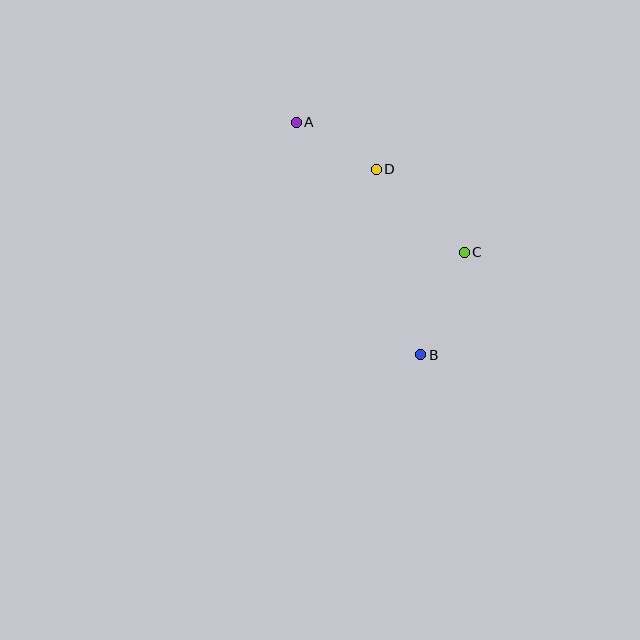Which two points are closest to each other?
Points A and D are closest to each other.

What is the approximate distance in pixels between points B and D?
The distance between B and D is approximately 191 pixels.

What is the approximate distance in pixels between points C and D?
The distance between C and D is approximately 121 pixels.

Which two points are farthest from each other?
Points A and B are farthest from each other.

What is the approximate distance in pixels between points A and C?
The distance between A and C is approximately 212 pixels.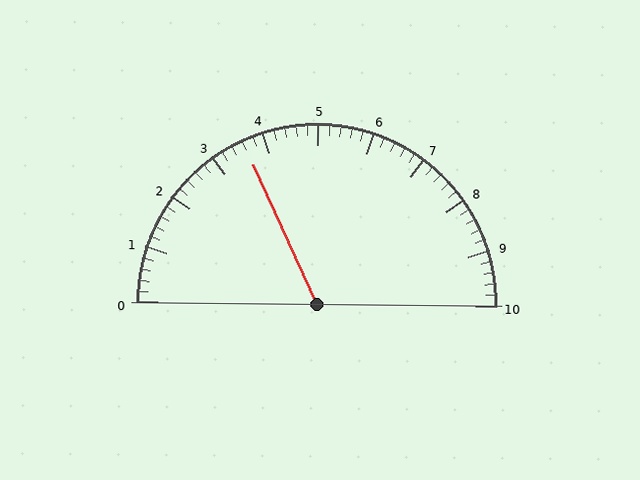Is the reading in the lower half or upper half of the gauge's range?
The reading is in the lower half of the range (0 to 10).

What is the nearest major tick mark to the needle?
The nearest major tick mark is 4.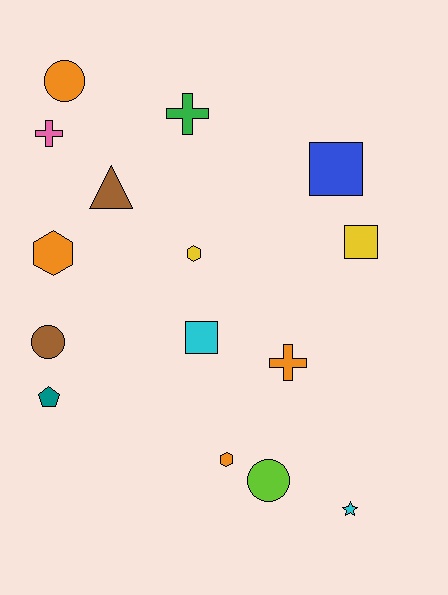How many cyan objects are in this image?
There are 2 cyan objects.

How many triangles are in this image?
There is 1 triangle.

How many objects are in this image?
There are 15 objects.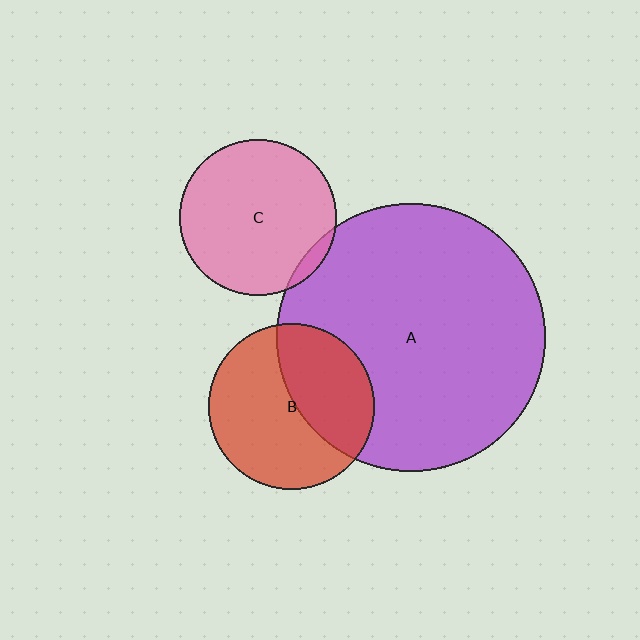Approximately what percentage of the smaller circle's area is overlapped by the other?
Approximately 40%.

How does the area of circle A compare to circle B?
Approximately 2.6 times.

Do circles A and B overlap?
Yes.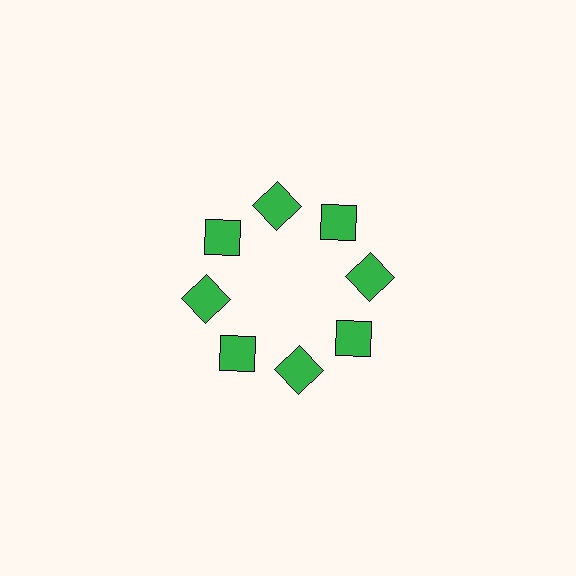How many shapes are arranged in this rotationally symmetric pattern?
There are 8 shapes, arranged in 8 groups of 1.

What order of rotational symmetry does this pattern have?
This pattern has 8-fold rotational symmetry.